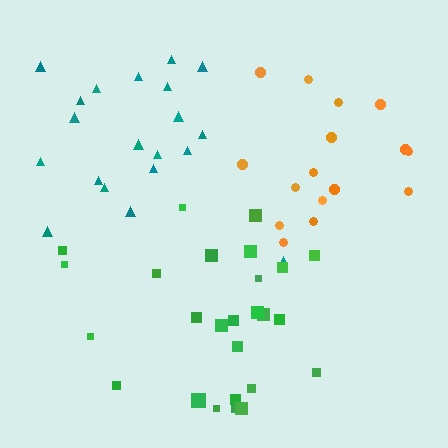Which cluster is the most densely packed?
Teal.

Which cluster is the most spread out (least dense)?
Orange.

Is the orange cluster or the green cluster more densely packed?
Green.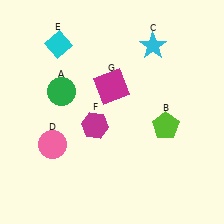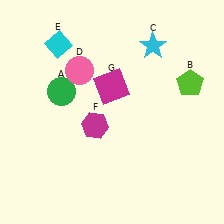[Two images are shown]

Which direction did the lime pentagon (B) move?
The lime pentagon (B) moved up.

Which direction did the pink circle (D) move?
The pink circle (D) moved up.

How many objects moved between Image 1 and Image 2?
2 objects moved between the two images.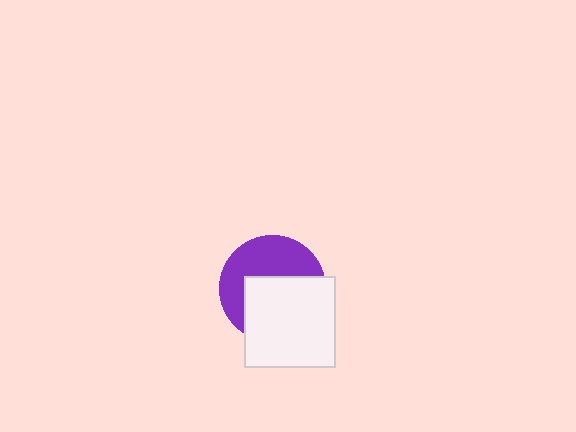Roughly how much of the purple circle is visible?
About half of it is visible (roughly 47%).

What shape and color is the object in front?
The object in front is a white square.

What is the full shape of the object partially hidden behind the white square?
The partially hidden object is a purple circle.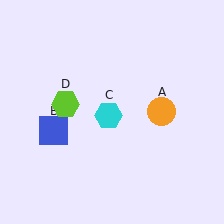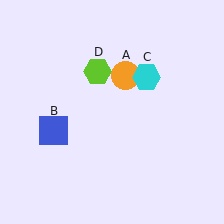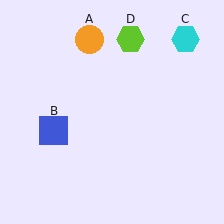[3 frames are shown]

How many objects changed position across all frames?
3 objects changed position: orange circle (object A), cyan hexagon (object C), lime hexagon (object D).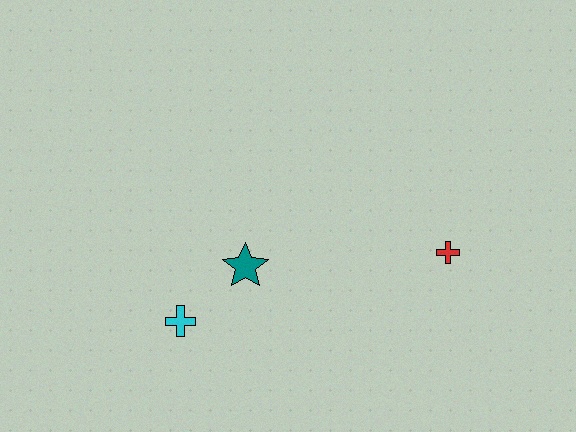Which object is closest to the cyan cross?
The teal star is closest to the cyan cross.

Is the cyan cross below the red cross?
Yes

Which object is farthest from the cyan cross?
The red cross is farthest from the cyan cross.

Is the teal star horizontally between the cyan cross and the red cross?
Yes